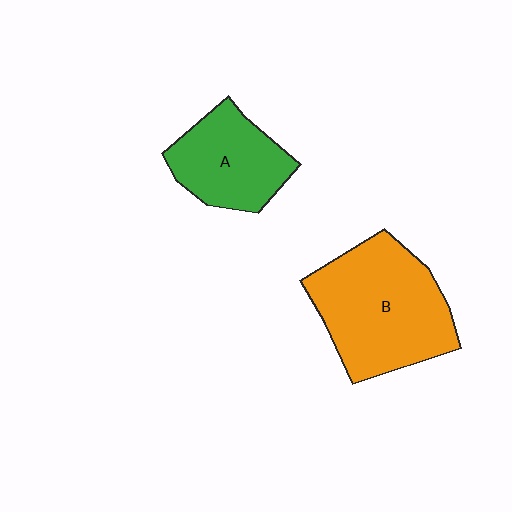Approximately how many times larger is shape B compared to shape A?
Approximately 1.6 times.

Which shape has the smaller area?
Shape A (green).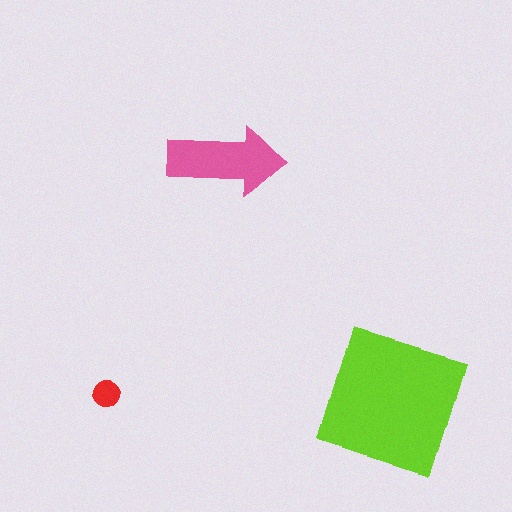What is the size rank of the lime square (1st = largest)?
1st.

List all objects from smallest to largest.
The red circle, the pink arrow, the lime square.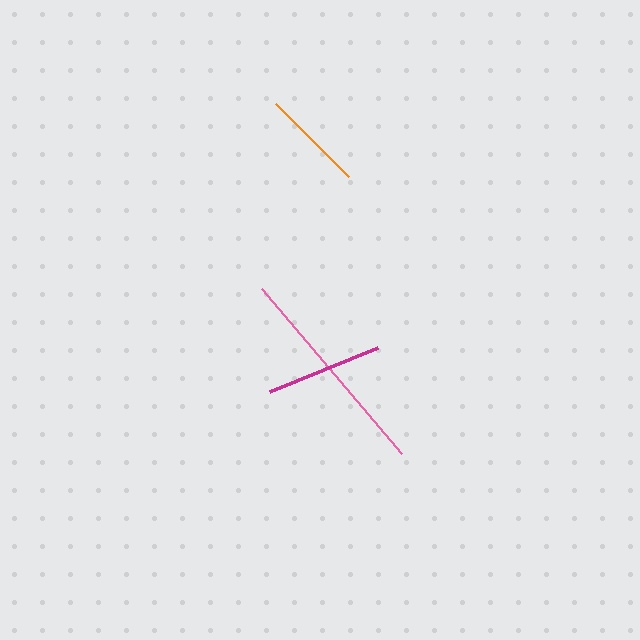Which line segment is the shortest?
The orange line is the shortest at approximately 104 pixels.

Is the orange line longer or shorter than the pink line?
The pink line is longer than the orange line.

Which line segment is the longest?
The pink line is the longest at approximately 217 pixels.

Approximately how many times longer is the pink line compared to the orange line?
The pink line is approximately 2.1 times the length of the orange line.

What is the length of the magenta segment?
The magenta segment is approximately 116 pixels long.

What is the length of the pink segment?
The pink segment is approximately 217 pixels long.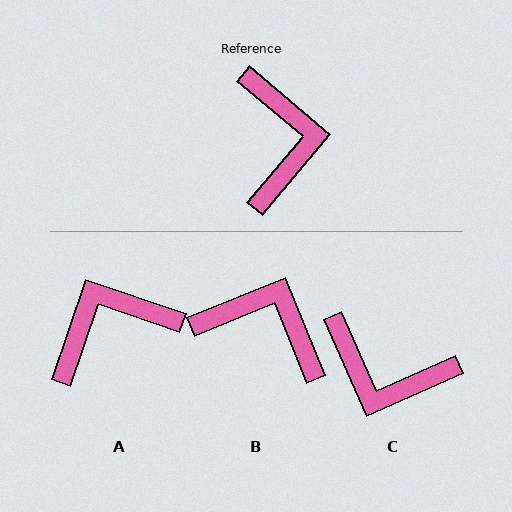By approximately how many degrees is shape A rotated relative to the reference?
Approximately 111 degrees counter-clockwise.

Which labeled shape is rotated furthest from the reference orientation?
C, about 116 degrees away.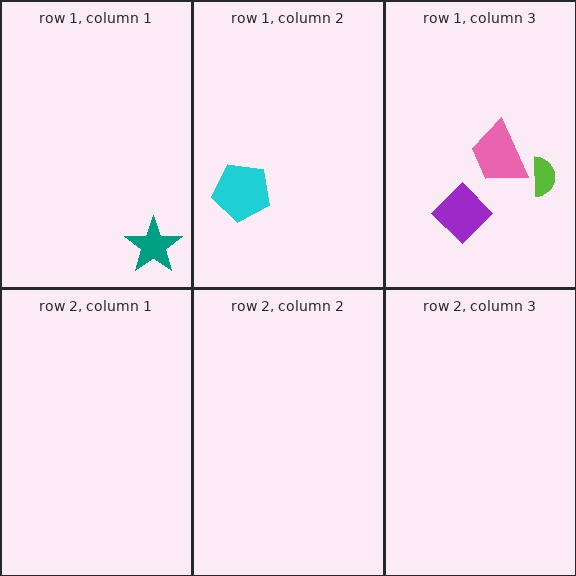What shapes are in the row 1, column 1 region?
The teal star.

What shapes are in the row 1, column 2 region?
The cyan pentagon.